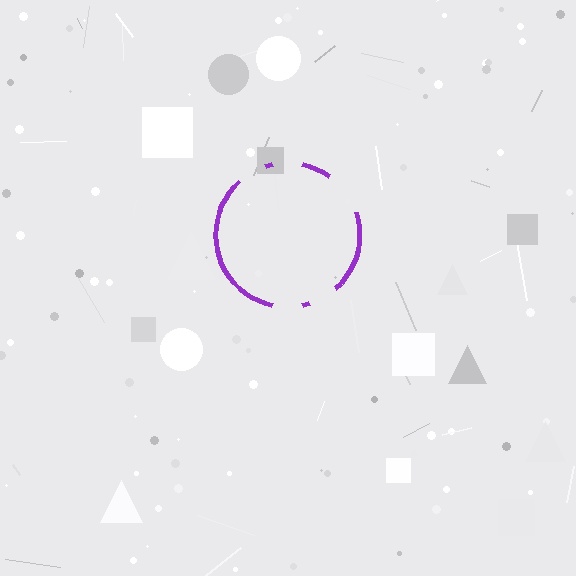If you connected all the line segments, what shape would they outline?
They would outline a circle.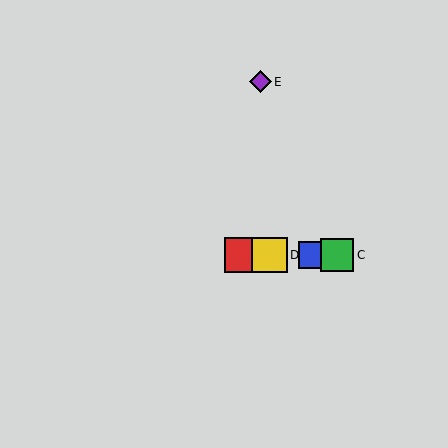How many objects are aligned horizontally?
4 objects (A, B, C, D) are aligned horizontally.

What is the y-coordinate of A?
Object A is at y≈255.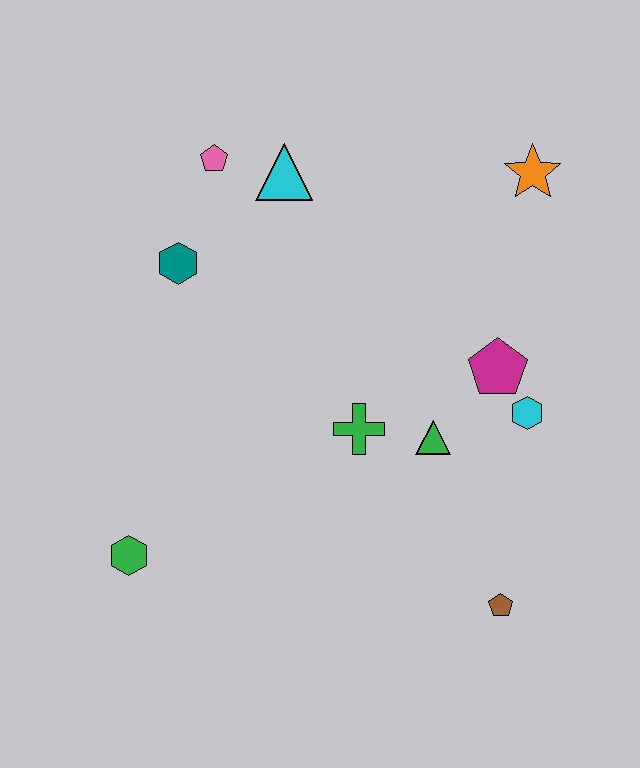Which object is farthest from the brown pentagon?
The pink pentagon is farthest from the brown pentagon.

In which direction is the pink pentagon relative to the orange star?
The pink pentagon is to the left of the orange star.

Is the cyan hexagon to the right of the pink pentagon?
Yes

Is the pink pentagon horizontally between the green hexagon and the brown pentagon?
Yes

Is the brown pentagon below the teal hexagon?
Yes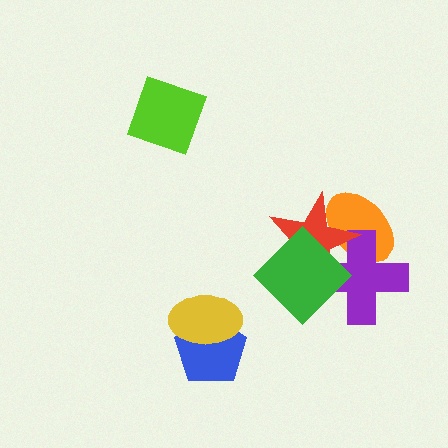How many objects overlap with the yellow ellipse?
1 object overlaps with the yellow ellipse.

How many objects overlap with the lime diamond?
0 objects overlap with the lime diamond.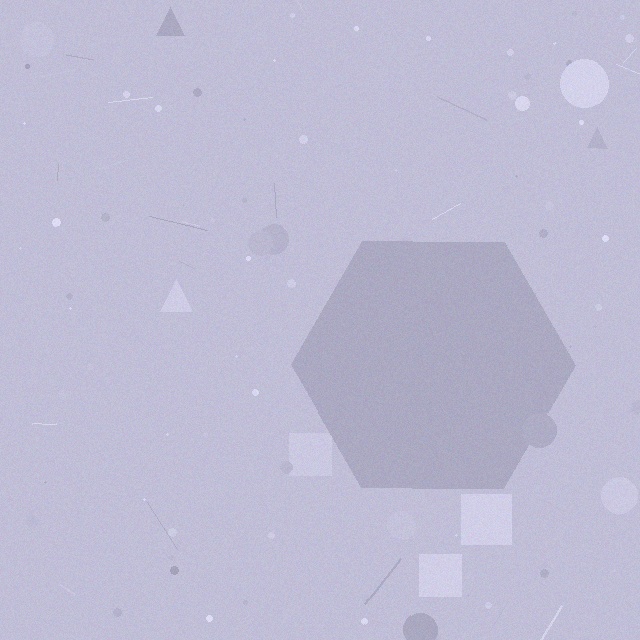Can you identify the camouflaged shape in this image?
The camouflaged shape is a hexagon.